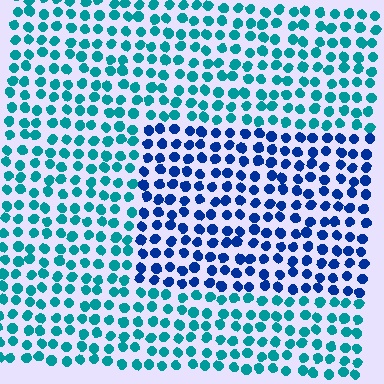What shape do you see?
I see a rectangle.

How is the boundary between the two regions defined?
The boundary is defined purely by a slight shift in hue (about 42 degrees). Spacing, size, and orientation are identical on both sides.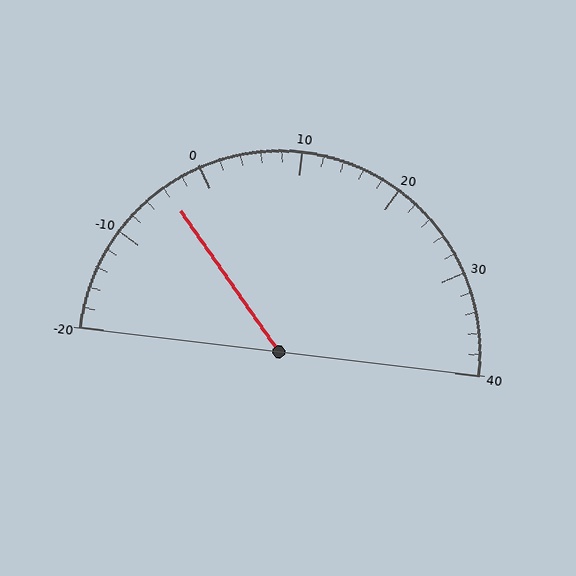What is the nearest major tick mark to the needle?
The nearest major tick mark is 0.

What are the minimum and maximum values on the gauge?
The gauge ranges from -20 to 40.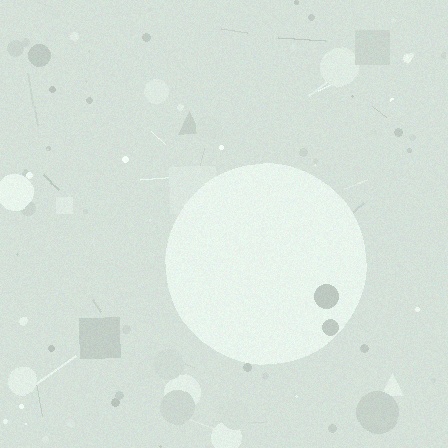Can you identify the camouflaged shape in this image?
The camouflaged shape is a circle.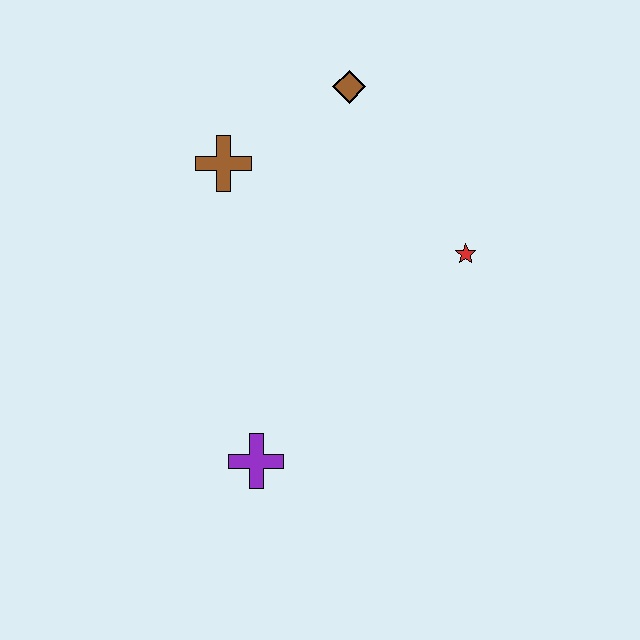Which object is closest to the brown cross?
The brown diamond is closest to the brown cross.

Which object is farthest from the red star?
The purple cross is farthest from the red star.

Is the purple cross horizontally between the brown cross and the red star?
Yes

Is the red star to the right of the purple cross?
Yes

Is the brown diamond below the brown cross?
No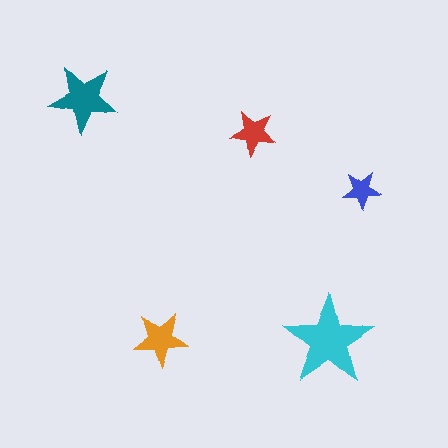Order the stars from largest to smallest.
the cyan one, the teal one, the orange one, the red one, the blue one.